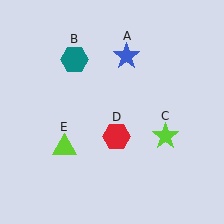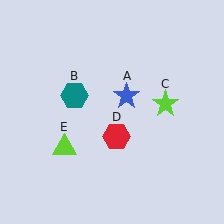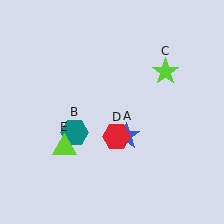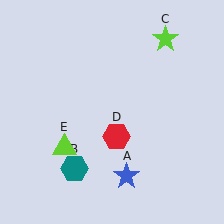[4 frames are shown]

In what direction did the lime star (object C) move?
The lime star (object C) moved up.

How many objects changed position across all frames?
3 objects changed position: blue star (object A), teal hexagon (object B), lime star (object C).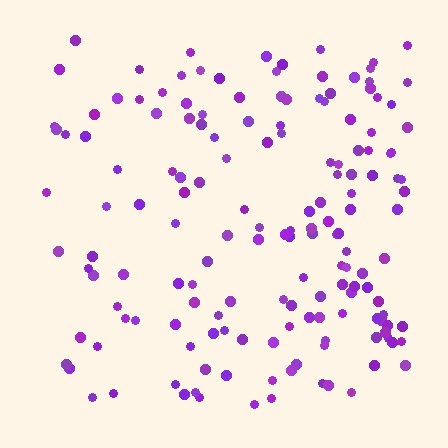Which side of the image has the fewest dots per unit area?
The left.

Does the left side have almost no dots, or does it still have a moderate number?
Still a moderate number, just noticeably fewer than the right.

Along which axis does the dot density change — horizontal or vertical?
Horizontal.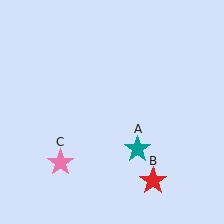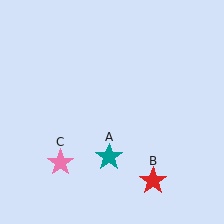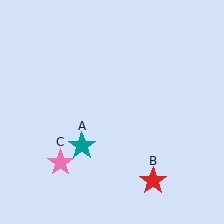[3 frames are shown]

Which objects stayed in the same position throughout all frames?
Red star (object B) and pink star (object C) remained stationary.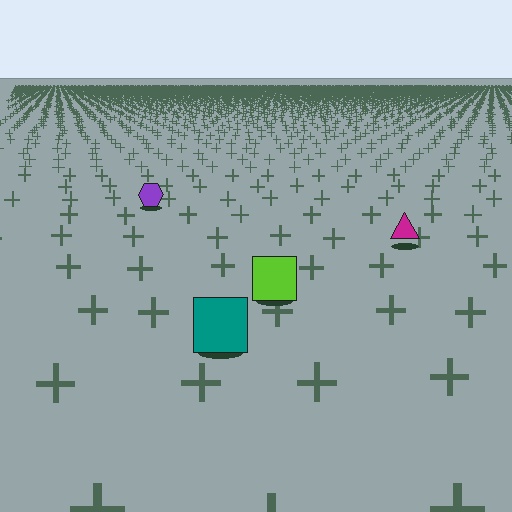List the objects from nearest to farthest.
From nearest to farthest: the teal square, the lime square, the magenta triangle, the purple hexagon.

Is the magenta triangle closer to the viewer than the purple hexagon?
Yes. The magenta triangle is closer — you can tell from the texture gradient: the ground texture is coarser near it.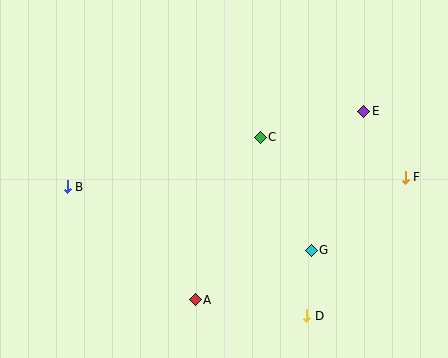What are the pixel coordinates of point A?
Point A is at (195, 300).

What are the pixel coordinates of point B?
Point B is at (67, 187).